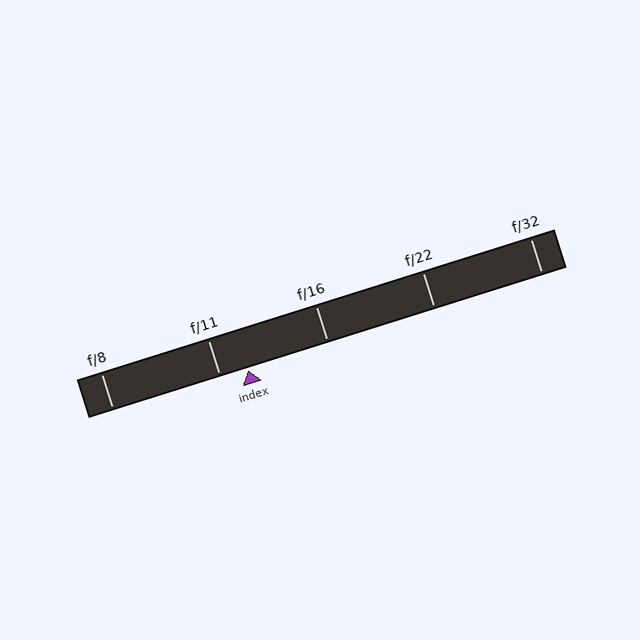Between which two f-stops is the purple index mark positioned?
The index mark is between f/11 and f/16.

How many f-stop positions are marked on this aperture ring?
There are 5 f-stop positions marked.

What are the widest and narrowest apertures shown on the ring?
The widest aperture shown is f/8 and the narrowest is f/32.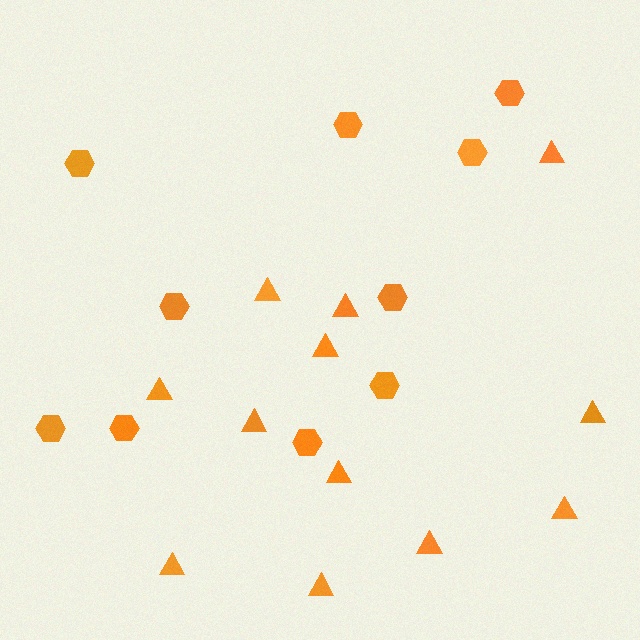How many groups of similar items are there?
There are 2 groups: one group of hexagons (10) and one group of triangles (12).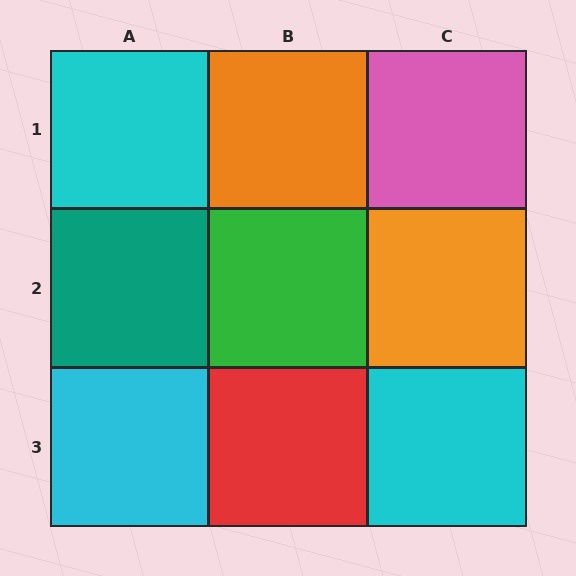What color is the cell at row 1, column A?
Cyan.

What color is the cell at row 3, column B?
Red.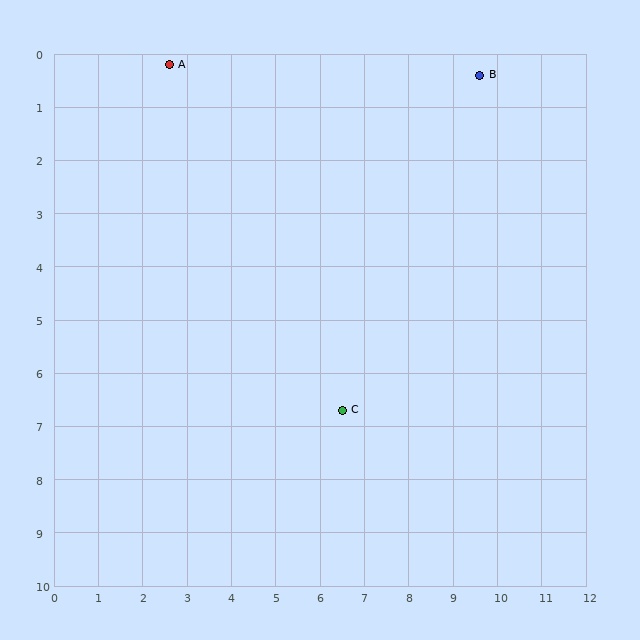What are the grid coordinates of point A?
Point A is at approximately (2.6, 0.2).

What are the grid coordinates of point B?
Point B is at approximately (9.6, 0.4).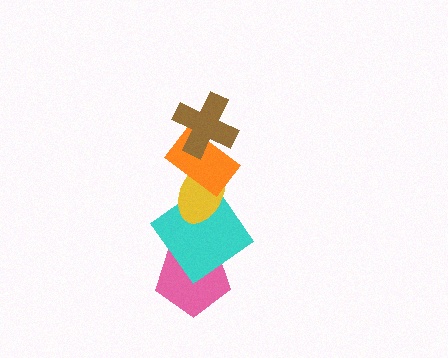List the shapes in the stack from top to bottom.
From top to bottom: the brown cross, the orange rectangle, the yellow ellipse, the cyan diamond, the pink pentagon.